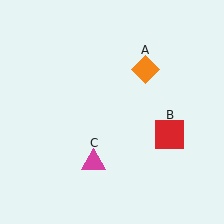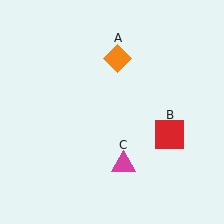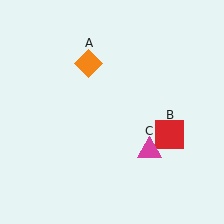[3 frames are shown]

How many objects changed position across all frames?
2 objects changed position: orange diamond (object A), magenta triangle (object C).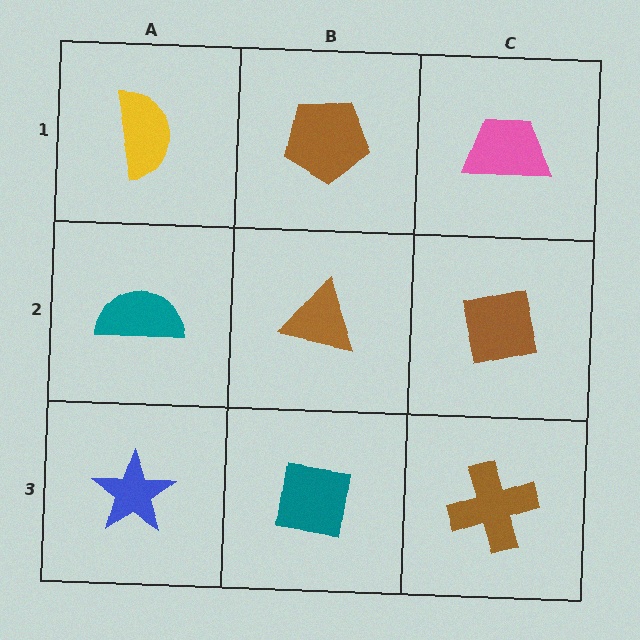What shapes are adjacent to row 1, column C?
A brown square (row 2, column C), a brown pentagon (row 1, column B).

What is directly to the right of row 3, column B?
A brown cross.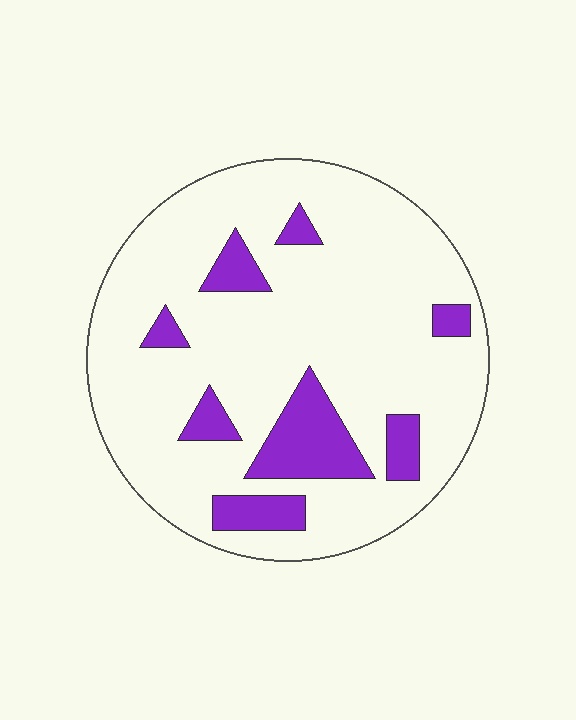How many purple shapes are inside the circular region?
8.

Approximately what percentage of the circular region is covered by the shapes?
Approximately 15%.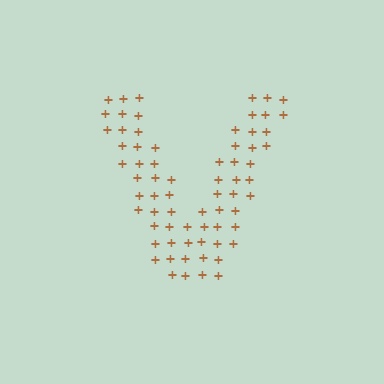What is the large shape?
The large shape is the letter V.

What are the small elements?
The small elements are plus signs.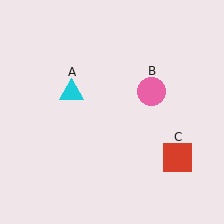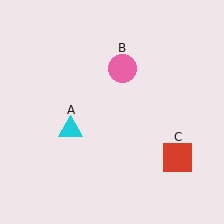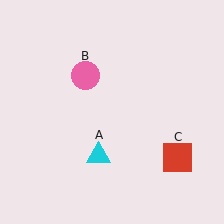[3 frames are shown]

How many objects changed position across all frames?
2 objects changed position: cyan triangle (object A), pink circle (object B).